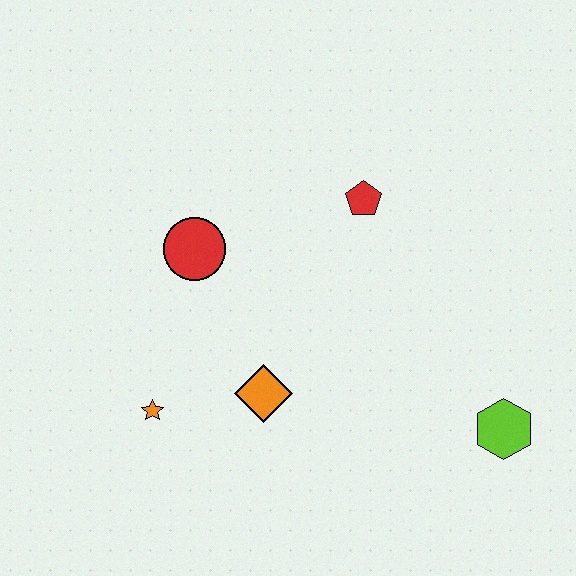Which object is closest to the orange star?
The orange diamond is closest to the orange star.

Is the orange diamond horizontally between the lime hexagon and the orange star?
Yes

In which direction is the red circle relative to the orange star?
The red circle is above the orange star.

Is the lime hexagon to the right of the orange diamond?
Yes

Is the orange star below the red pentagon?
Yes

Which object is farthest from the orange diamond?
The lime hexagon is farthest from the orange diamond.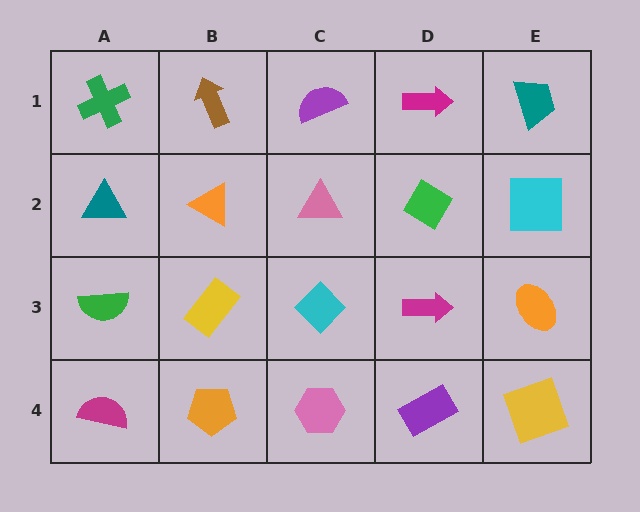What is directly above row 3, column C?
A pink triangle.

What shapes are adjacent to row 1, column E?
A cyan square (row 2, column E), a magenta arrow (row 1, column D).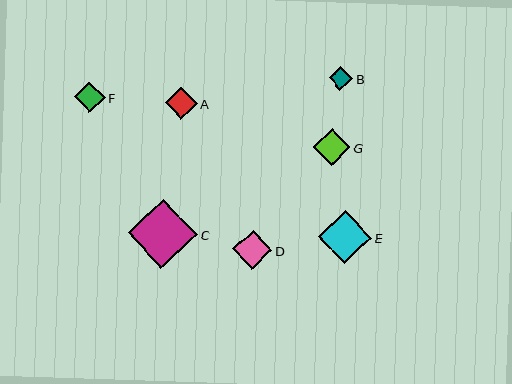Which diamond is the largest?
Diamond C is the largest with a size of approximately 69 pixels.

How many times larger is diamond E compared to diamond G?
Diamond E is approximately 1.4 times the size of diamond G.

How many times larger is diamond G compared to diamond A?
Diamond G is approximately 1.2 times the size of diamond A.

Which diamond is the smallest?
Diamond B is the smallest with a size of approximately 24 pixels.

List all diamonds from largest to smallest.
From largest to smallest: C, E, D, G, A, F, B.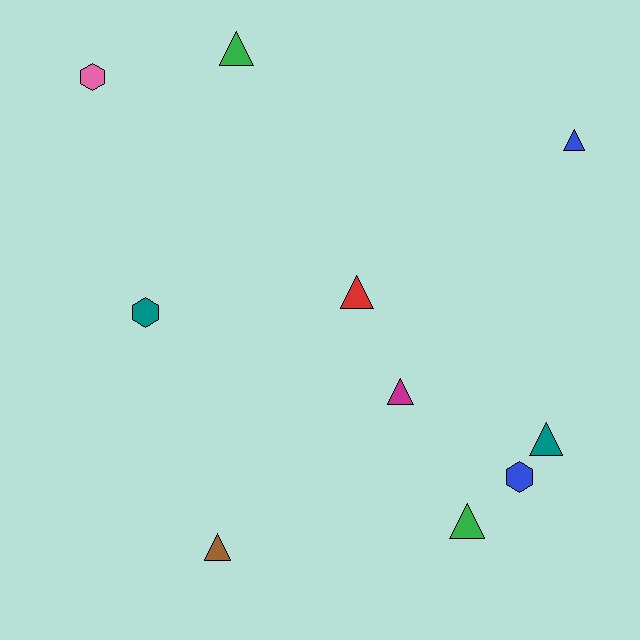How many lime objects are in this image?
There are no lime objects.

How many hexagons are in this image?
There are 3 hexagons.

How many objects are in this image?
There are 10 objects.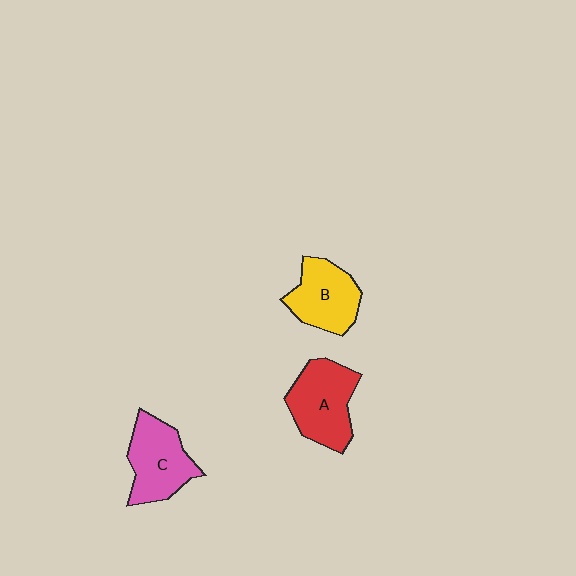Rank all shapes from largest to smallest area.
From largest to smallest: A (red), C (pink), B (yellow).